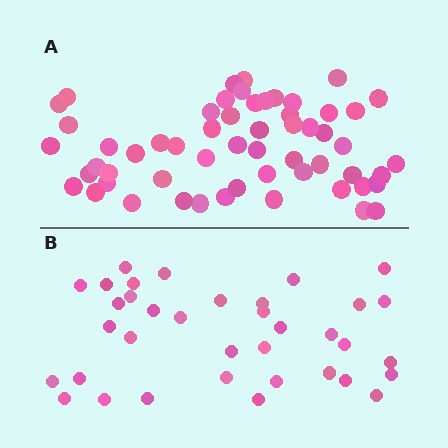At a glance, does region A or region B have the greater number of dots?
Region A (the top region) has more dots.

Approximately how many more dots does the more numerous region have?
Region A has approximately 20 more dots than region B.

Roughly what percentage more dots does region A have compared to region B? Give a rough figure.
About 60% more.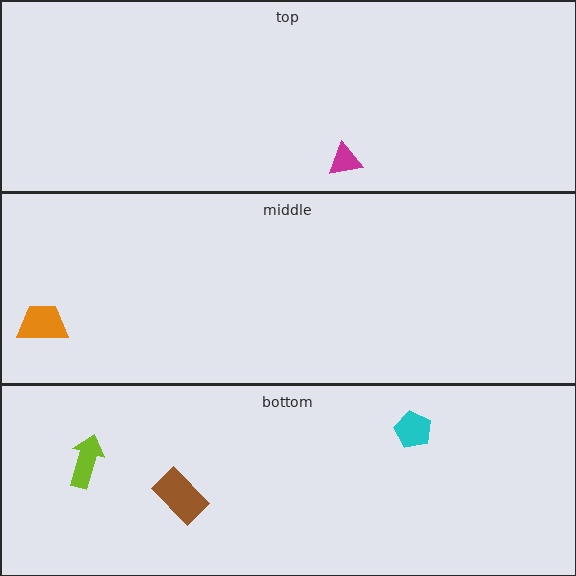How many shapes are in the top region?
1.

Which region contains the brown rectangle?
The bottom region.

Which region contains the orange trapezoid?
The middle region.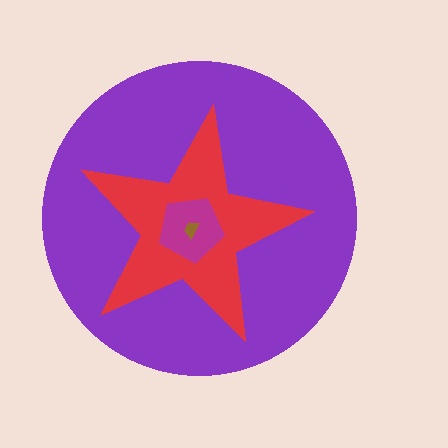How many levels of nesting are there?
4.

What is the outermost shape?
The purple circle.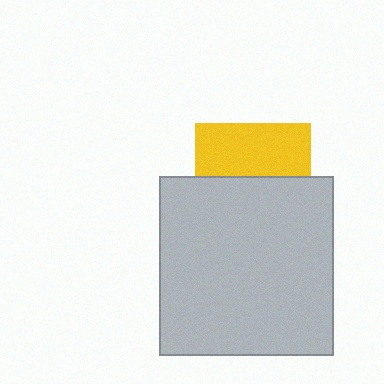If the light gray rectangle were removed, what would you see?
You would see the complete yellow square.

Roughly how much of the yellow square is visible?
About half of it is visible (roughly 46%).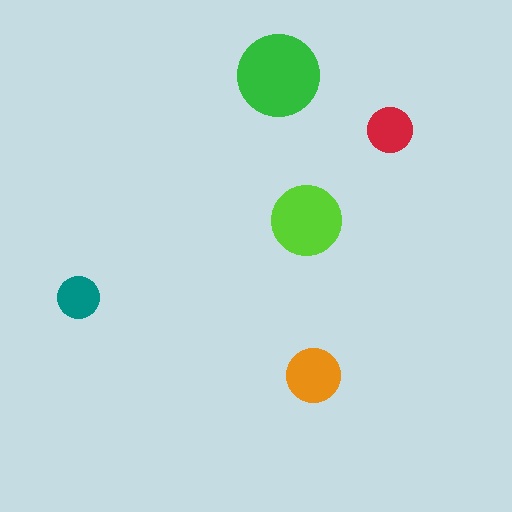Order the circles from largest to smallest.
the green one, the lime one, the orange one, the red one, the teal one.